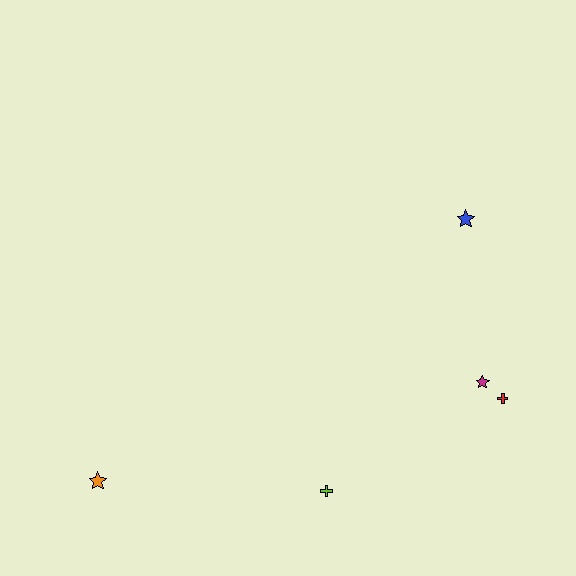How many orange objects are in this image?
There is 1 orange object.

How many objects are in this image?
There are 5 objects.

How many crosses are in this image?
There are 2 crosses.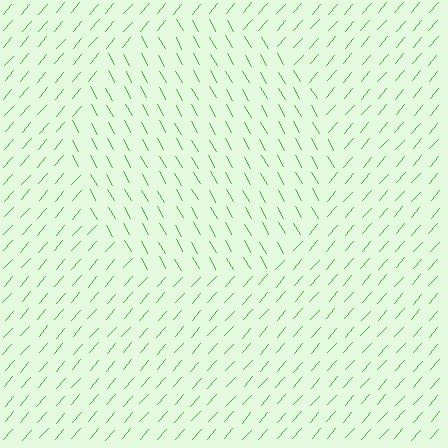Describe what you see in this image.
The image is filled with small green line segments. A circle region in the image has lines oriented differently from the surrounding lines, creating a visible texture boundary.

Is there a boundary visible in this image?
Yes, there is a texture boundary formed by a change in line orientation.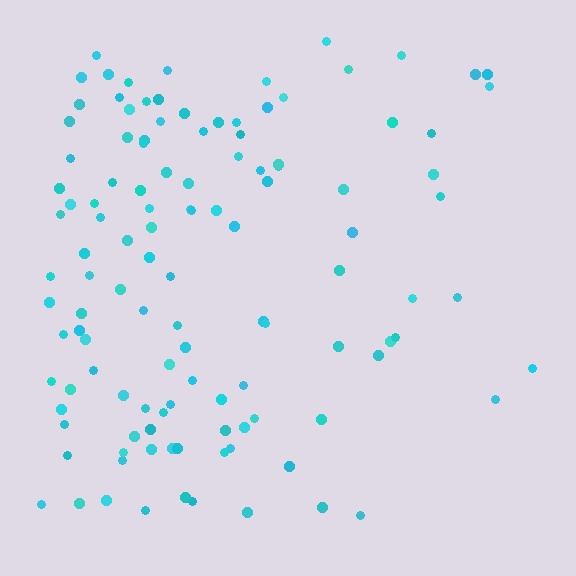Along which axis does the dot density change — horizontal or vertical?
Horizontal.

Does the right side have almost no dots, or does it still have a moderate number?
Still a moderate number, just noticeably fewer than the left.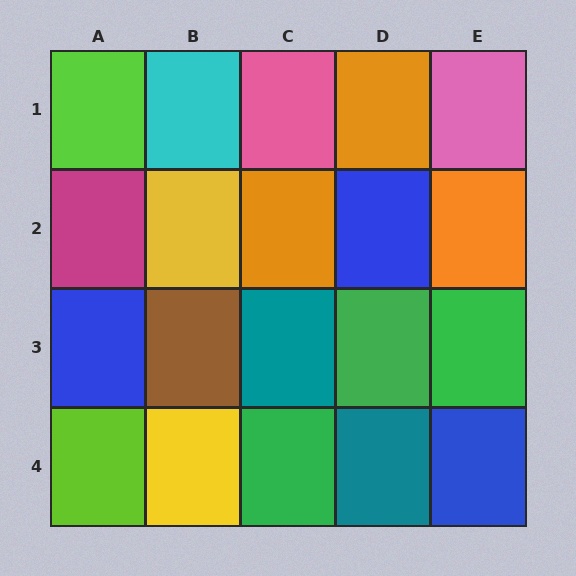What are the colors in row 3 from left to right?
Blue, brown, teal, green, green.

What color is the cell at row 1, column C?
Pink.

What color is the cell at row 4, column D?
Teal.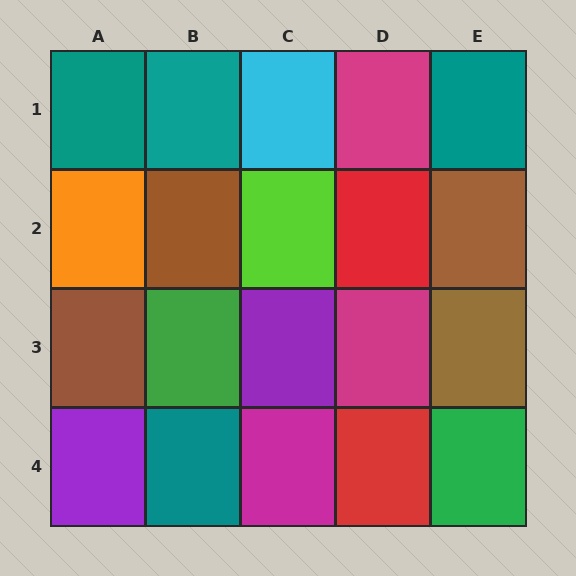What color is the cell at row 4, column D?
Red.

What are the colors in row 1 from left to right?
Teal, teal, cyan, magenta, teal.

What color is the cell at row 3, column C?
Purple.